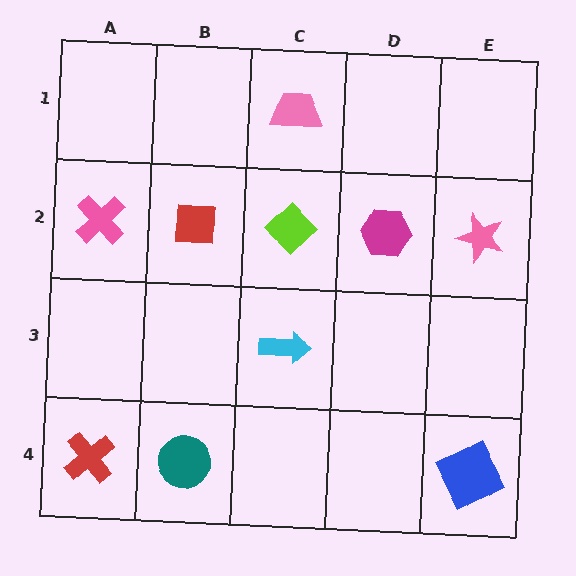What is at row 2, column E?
A pink star.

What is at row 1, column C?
A pink trapezoid.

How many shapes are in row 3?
1 shape.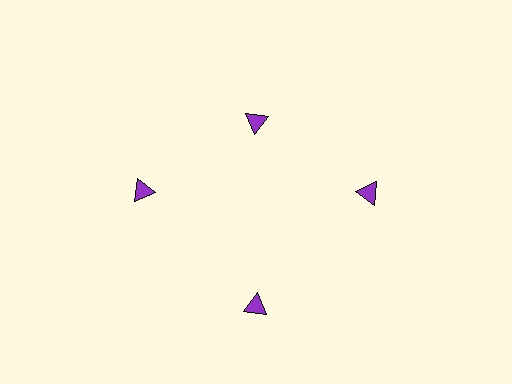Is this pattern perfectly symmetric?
No. The 4 purple triangles are arranged in a ring, but one element near the 12 o'clock position is pulled inward toward the center, breaking the 4-fold rotational symmetry.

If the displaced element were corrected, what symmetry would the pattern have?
It would have 4-fold rotational symmetry — the pattern would map onto itself every 90 degrees.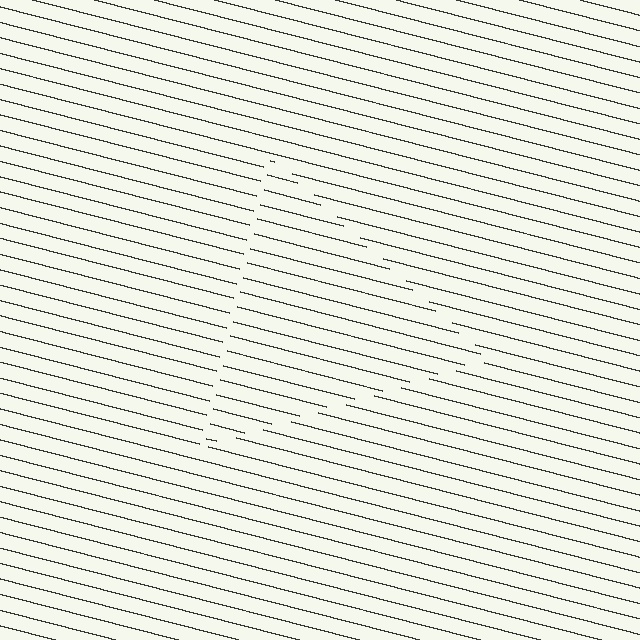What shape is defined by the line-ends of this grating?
An illusory triangle. The interior of the shape contains the same grating, shifted by half a period — the contour is defined by the phase discontinuity where line-ends from the inner and outer gratings abut.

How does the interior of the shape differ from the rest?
The interior of the shape contains the same grating, shifted by half a period — the contour is defined by the phase discontinuity where line-ends from the inner and outer gratings abut.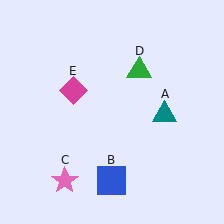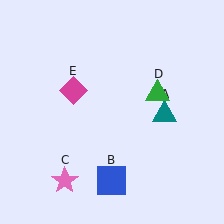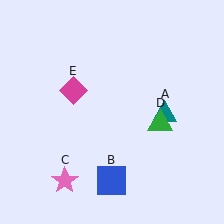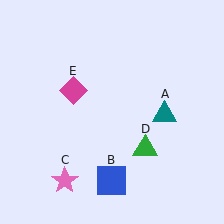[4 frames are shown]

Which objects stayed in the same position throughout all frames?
Teal triangle (object A) and blue square (object B) and pink star (object C) and magenta diamond (object E) remained stationary.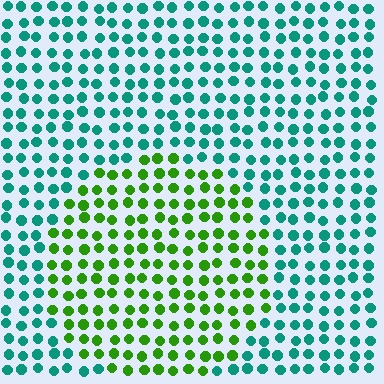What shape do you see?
I see a circle.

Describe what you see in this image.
The image is filled with small teal elements in a uniform arrangement. A circle-shaped region is visible where the elements are tinted to a slightly different hue, forming a subtle color boundary.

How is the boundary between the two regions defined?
The boundary is defined purely by a slight shift in hue (about 61 degrees). Spacing, size, and orientation are identical on both sides.